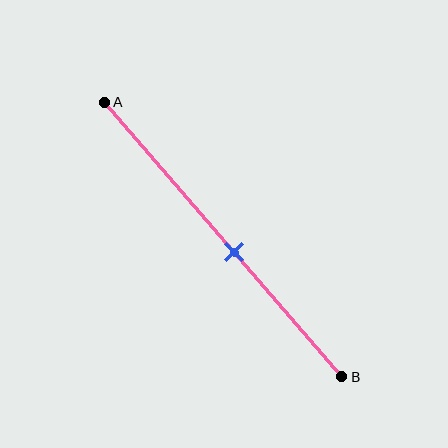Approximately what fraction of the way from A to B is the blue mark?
The blue mark is approximately 55% of the way from A to B.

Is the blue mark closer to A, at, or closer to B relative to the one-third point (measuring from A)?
The blue mark is closer to point B than the one-third point of segment AB.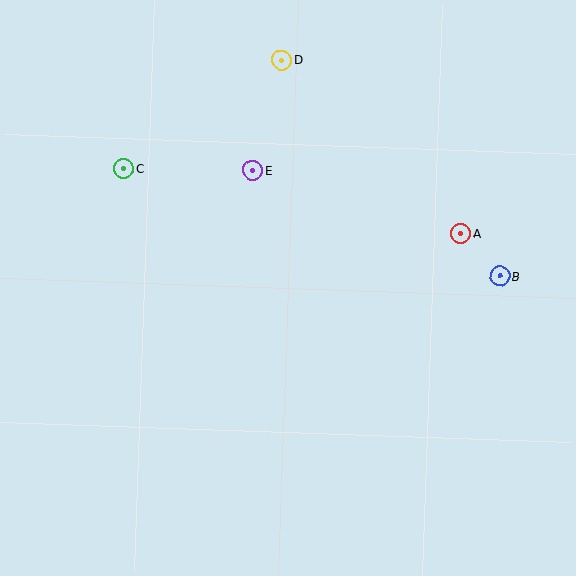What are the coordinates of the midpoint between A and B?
The midpoint between A and B is at (480, 255).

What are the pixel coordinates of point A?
Point A is at (461, 233).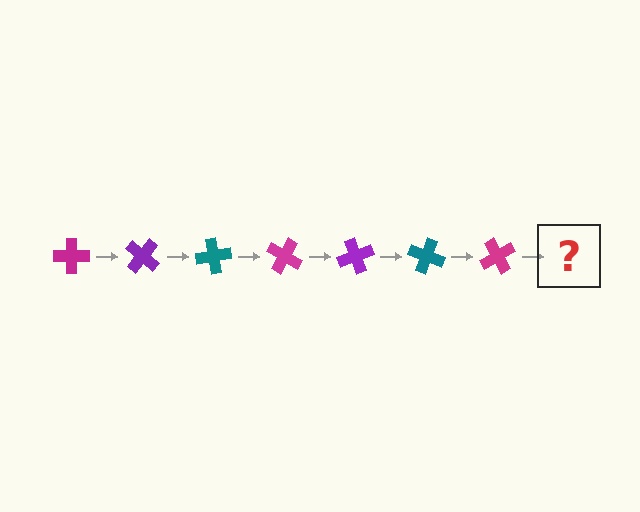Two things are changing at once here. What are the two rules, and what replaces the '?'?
The two rules are that it rotates 40 degrees each step and the color cycles through magenta, purple, and teal. The '?' should be a purple cross, rotated 280 degrees from the start.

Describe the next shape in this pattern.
It should be a purple cross, rotated 280 degrees from the start.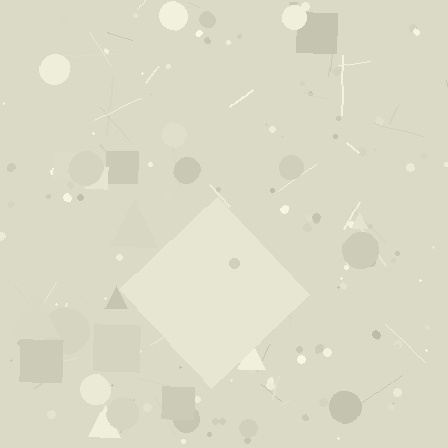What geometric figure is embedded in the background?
A diamond is embedded in the background.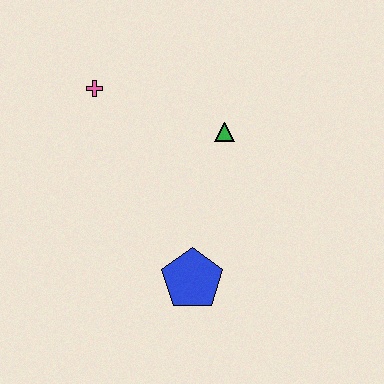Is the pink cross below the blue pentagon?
No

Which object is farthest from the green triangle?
The blue pentagon is farthest from the green triangle.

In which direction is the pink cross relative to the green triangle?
The pink cross is to the left of the green triangle.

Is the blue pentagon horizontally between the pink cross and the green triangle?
Yes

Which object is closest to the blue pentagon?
The green triangle is closest to the blue pentagon.